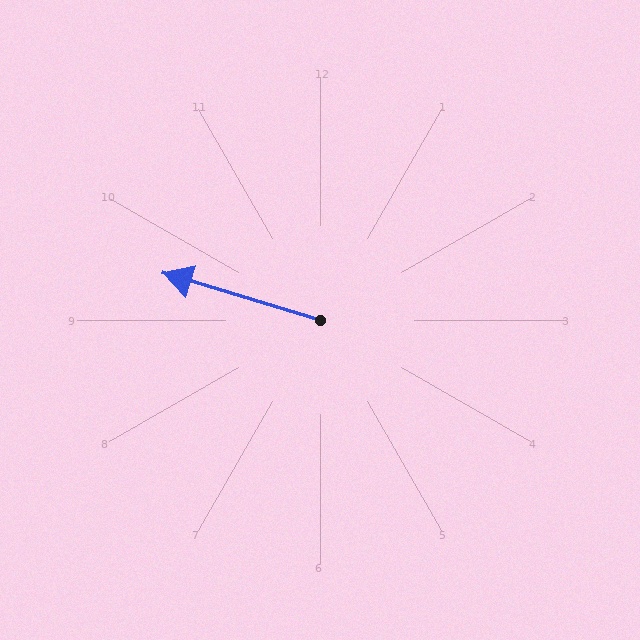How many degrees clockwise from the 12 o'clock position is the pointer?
Approximately 287 degrees.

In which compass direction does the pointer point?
West.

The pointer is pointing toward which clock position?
Roughly 10 o'clock.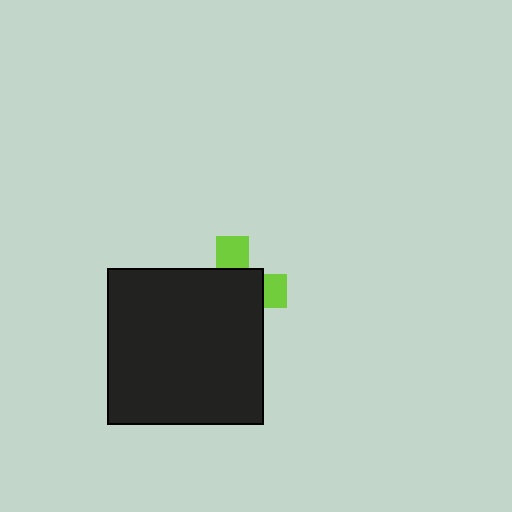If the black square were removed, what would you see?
You would see the complete lime cross.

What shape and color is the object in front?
The object in front is a black square.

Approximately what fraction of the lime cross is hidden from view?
Roughly 70% of the lime cross is hidden behind the black square.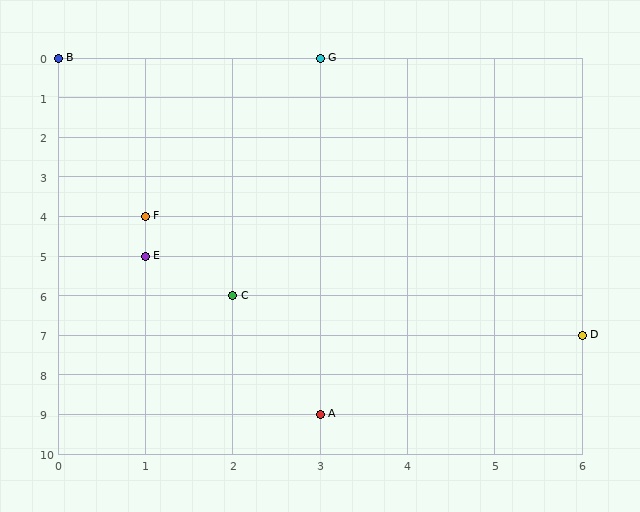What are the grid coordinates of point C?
Point C is at grid coordinates (2, 6).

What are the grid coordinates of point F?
Point F is at grid coordinates (1, 4).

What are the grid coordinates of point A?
Point A is at grid coordinates (3, 9).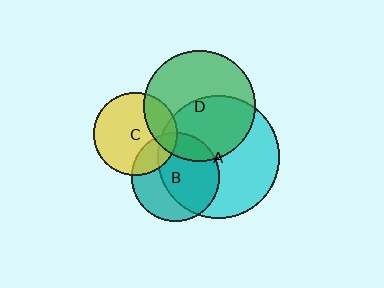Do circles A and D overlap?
Yes.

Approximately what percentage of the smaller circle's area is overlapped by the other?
Approximately 45%.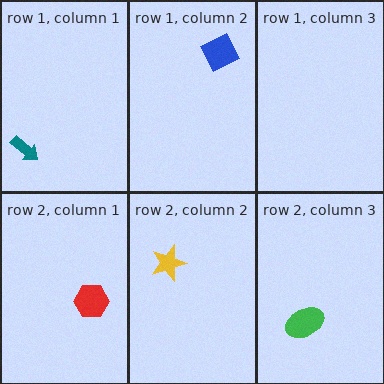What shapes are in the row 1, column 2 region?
The blue square.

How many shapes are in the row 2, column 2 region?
1.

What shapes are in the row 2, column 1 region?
The red hexagon.